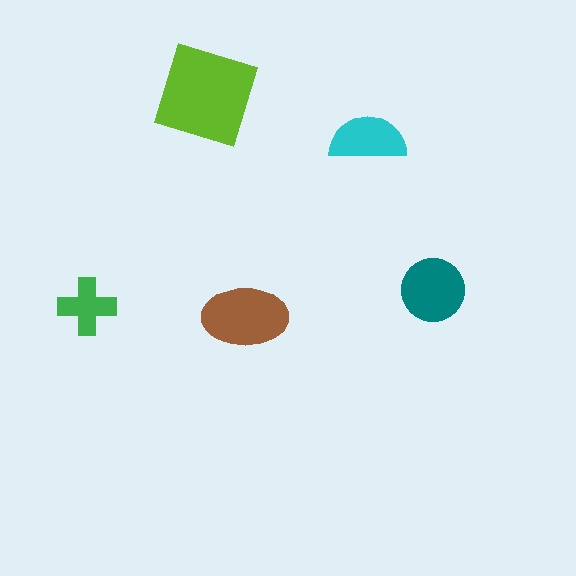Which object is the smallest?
The green cross.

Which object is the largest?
The lime square.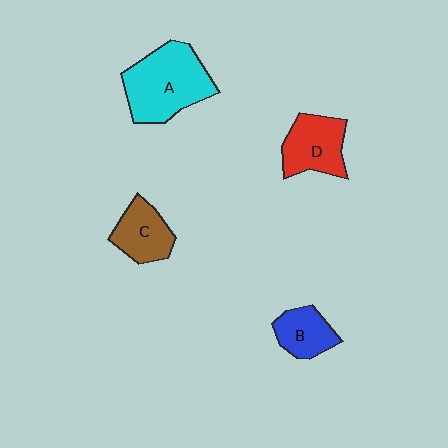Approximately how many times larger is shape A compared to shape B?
Approximately 2.1 times.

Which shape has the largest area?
Shape A (cyan).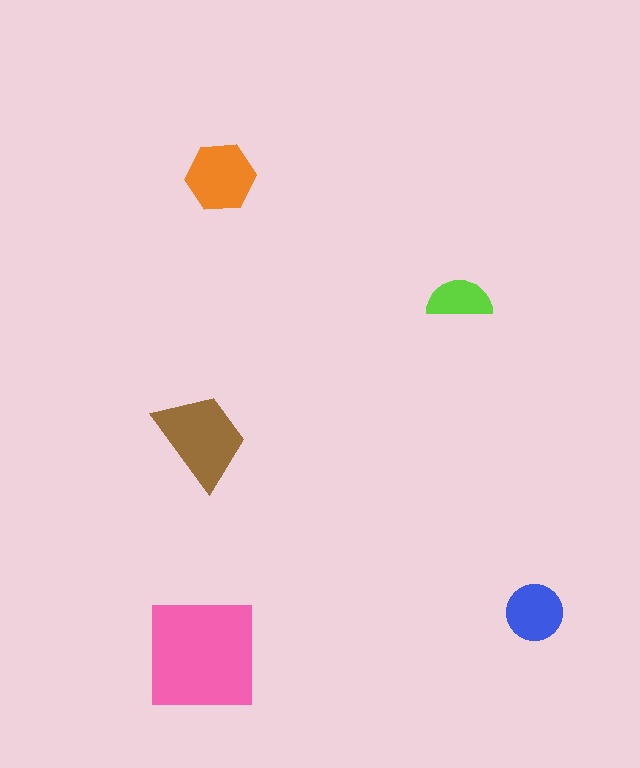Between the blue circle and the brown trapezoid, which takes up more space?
The brown trapezoid.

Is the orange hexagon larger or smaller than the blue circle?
Larger.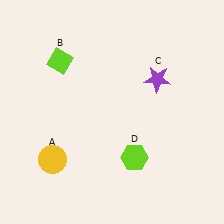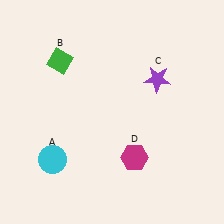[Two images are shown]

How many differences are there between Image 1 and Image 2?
There are 3 differences between the two images.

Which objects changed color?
A changed from yellow to cyan. B changed from lime to green. D changed from lime to magenta.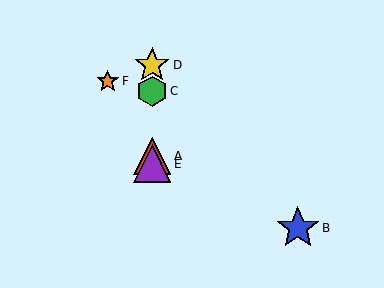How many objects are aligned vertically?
4 objects (A, C, D, E) are aligned vertically.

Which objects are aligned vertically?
Objects A, C, D, E are aligned vertically.